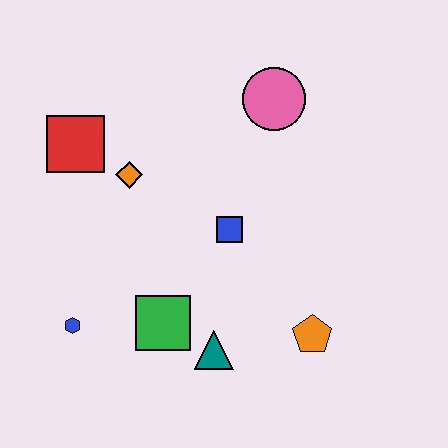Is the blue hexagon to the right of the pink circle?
No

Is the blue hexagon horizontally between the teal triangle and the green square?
No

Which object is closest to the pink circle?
The blue square is closest to the pink circle.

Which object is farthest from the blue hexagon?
The pink circle is farthest from the blue hexagon.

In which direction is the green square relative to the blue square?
The green square is below the blue square.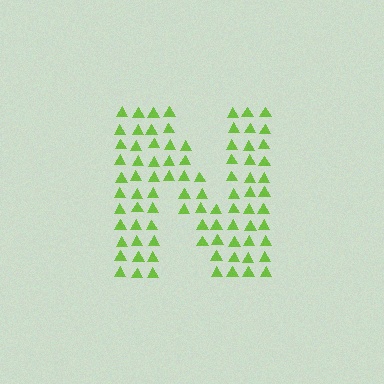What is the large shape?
The large shape is the letter N.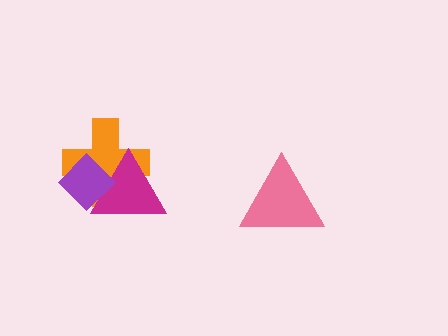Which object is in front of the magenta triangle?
The purple diamond is in front of the magenta triangle.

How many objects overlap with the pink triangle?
0 objects overlap with the pink triangle.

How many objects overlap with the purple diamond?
2 objects overlap with the purple diamond.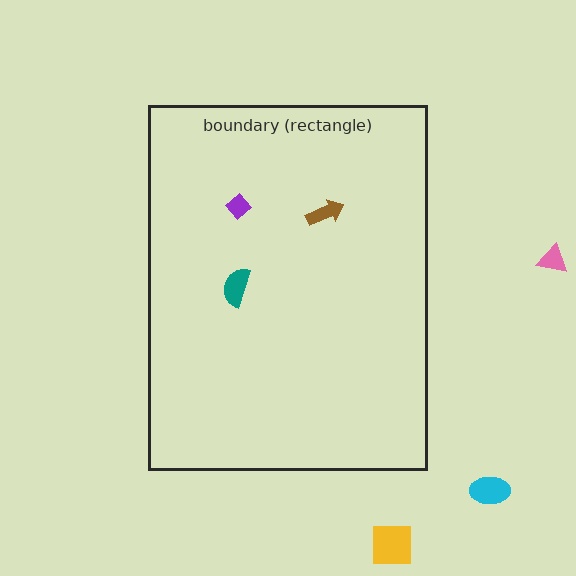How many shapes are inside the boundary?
3 inside, 3 outside.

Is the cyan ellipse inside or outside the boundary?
Outside.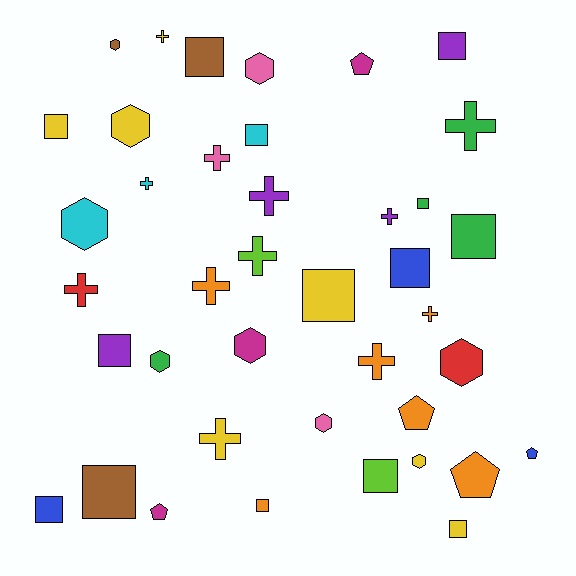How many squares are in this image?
There are 14 squares.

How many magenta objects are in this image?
There are 3 magenta objects.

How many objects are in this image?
There are 40 objects.